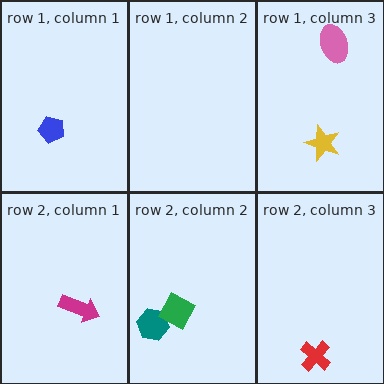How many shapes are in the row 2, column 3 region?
1.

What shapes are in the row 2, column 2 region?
The teal hexagon, the green diamond.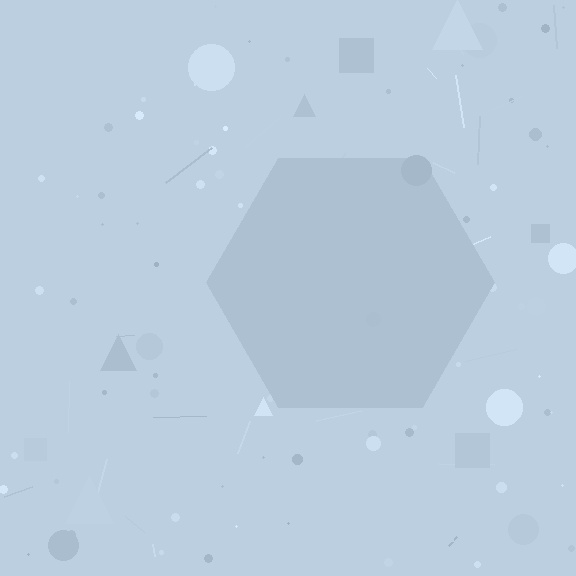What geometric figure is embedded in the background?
A hexagon is embedded in the background.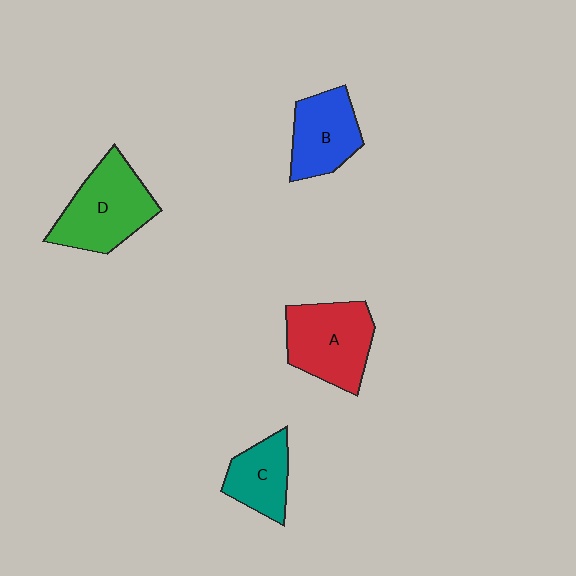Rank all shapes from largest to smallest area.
From largest to smallest: D (green), A (red), B (blue), C (teal).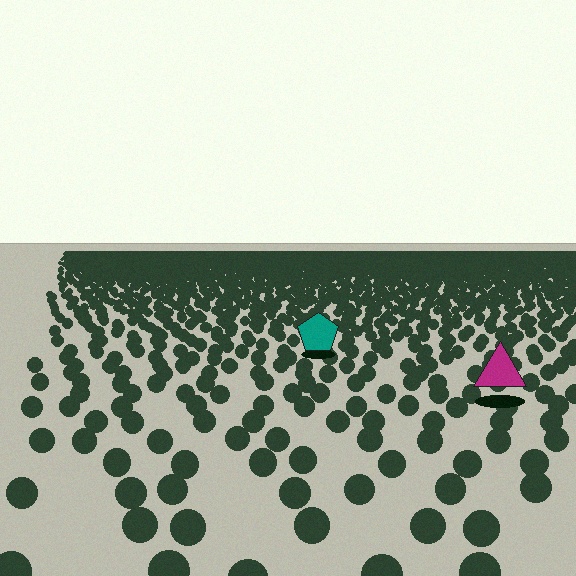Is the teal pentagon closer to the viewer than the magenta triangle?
No. The magenta triangle is closer — you can tell from the texture gradient: the ground texture is coarser near it.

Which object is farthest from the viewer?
The teal pentagon is farthest from the viewer. It appears smaller and the ground texture around it is denser.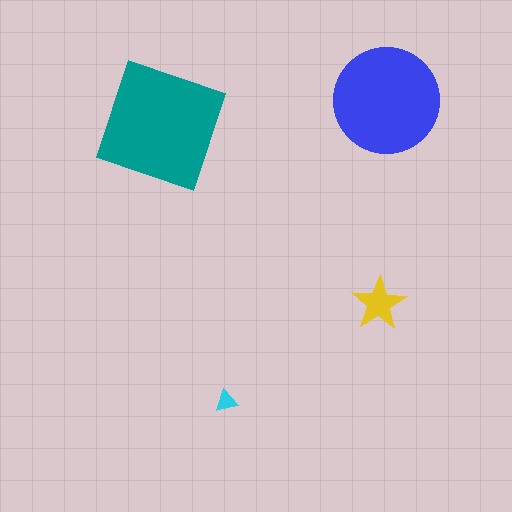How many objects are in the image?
There are 4 objects in the image.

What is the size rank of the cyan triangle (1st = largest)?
4th.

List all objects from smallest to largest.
The cyan triangle, the yellow star, the blue circle, the teal square.